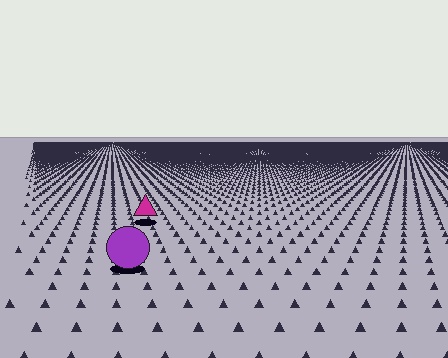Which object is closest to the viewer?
The purple circle is closest. The texture marks near it are larger and more spread out.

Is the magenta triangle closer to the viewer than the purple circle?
No. The purple circle is closer — you can tell from the texture gradient: the ground texture is coarser near it.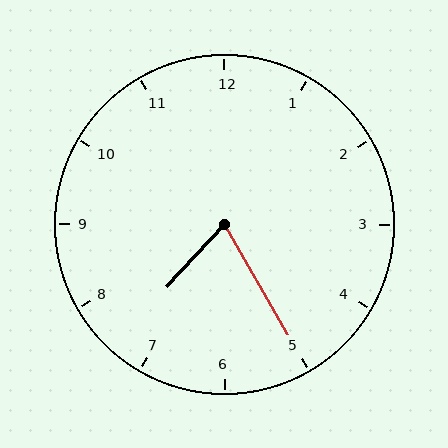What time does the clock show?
7:25.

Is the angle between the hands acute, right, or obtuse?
It is acute.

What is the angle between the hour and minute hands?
Approximately 72 degrees.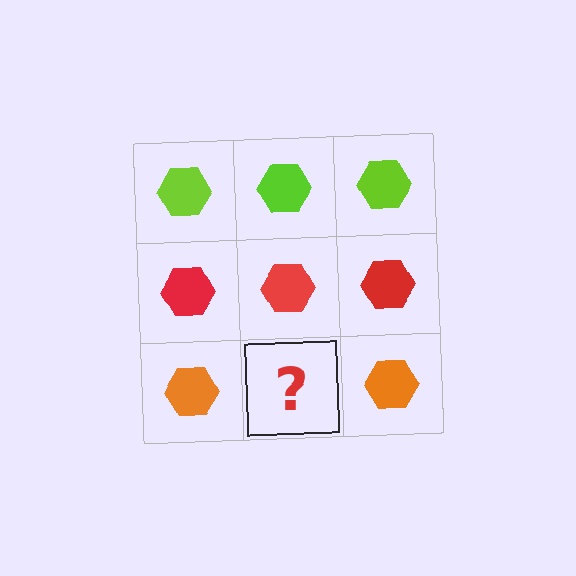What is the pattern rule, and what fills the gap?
The rule is that each row has a consistent color. The gap should be filled with an orange hexagon.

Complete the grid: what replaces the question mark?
The question mark should be replaced with an orange hexagon.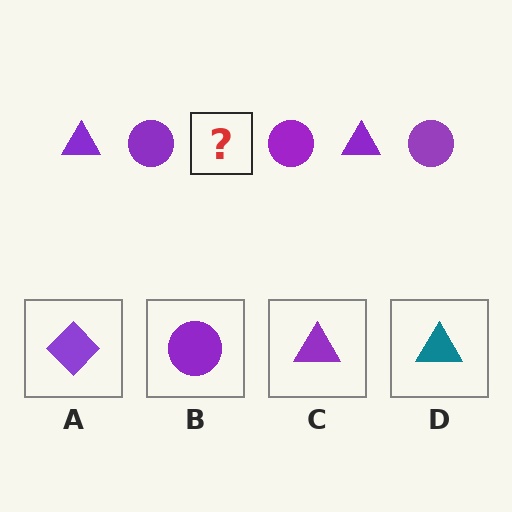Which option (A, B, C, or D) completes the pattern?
C.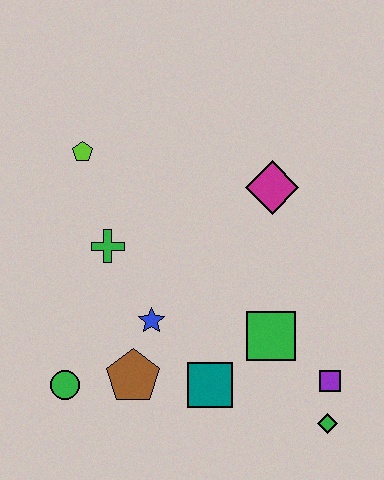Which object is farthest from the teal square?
The lime pentagon is farthest from the teal square.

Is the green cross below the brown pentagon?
No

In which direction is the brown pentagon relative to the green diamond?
The brown pentagon is to the left of the green diamond.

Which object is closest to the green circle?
The brown pentagon is closest to the green circle.